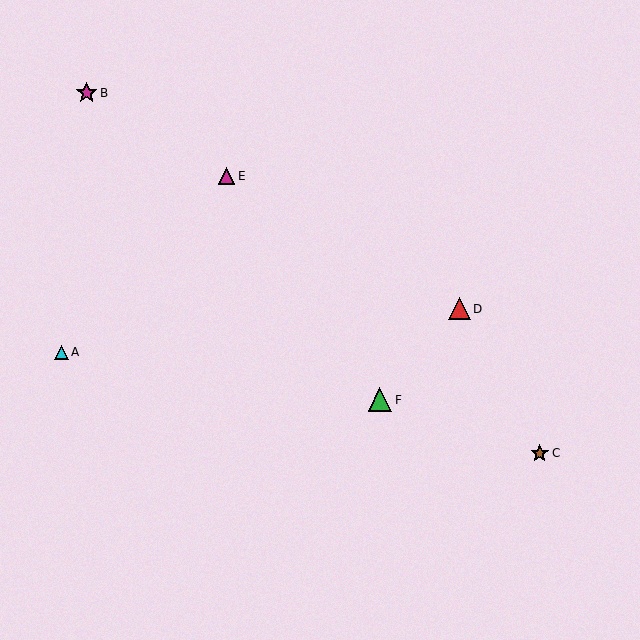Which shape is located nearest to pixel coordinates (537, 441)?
The brown star (labeled C) at (540, 453) is nearest to that location.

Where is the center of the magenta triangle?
The center of the magenta triangle is at (227, 176).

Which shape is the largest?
The green triangle (labeled F) is the largest.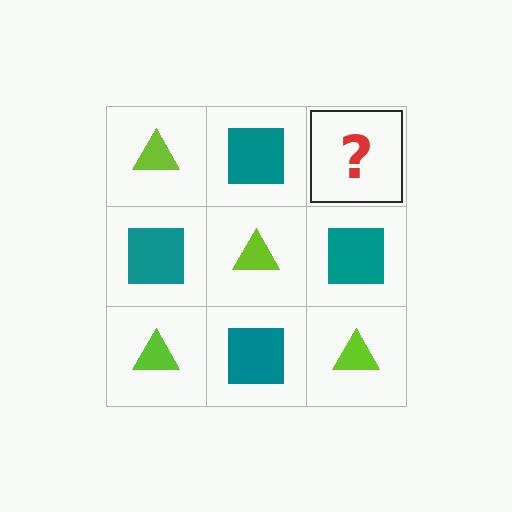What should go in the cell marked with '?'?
The missing cell should contain a lime triangle.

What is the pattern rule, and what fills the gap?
The rule is that it alternates lime triangle and teal square in a checkerboard pattern. The gap should be filled with a lime triangle.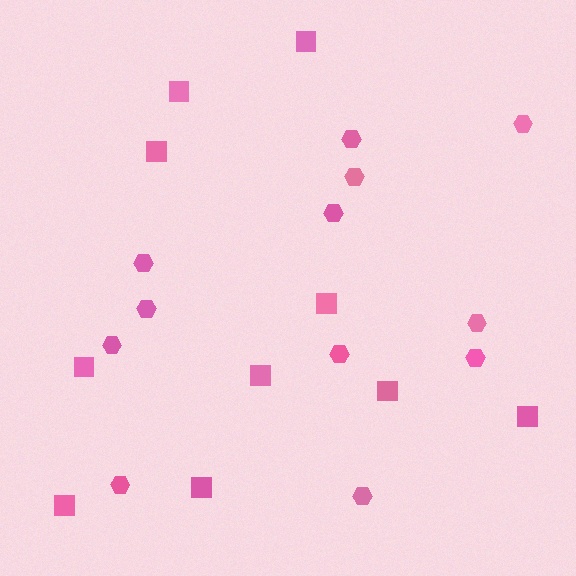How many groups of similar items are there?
There are 2 groups: one group of squares (10) and one group of hexagons (12).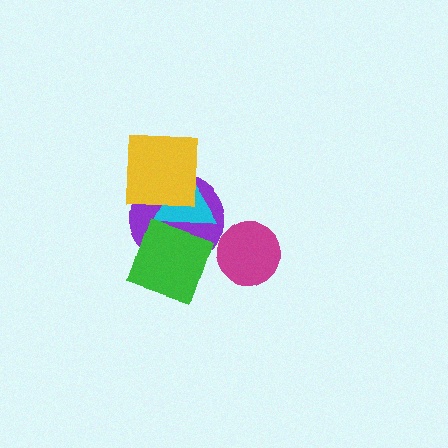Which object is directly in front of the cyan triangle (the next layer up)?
The green diamond is directly in front of the cyan triangle.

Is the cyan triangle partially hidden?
Yes, it is partially covered by another shape.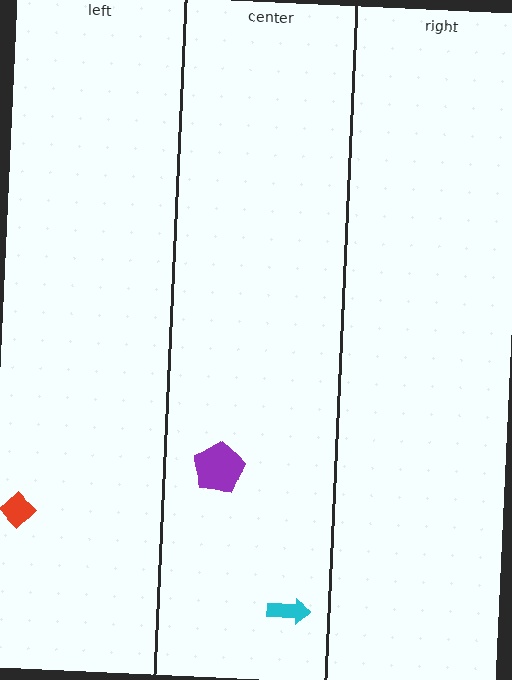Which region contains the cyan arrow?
The center region.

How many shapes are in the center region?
2.